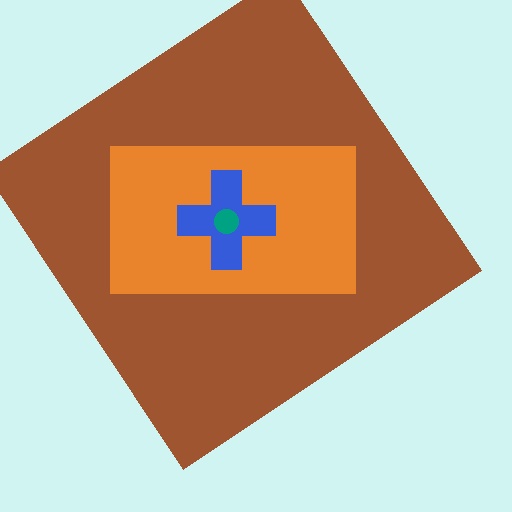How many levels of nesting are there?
4.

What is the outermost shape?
The brown diamond.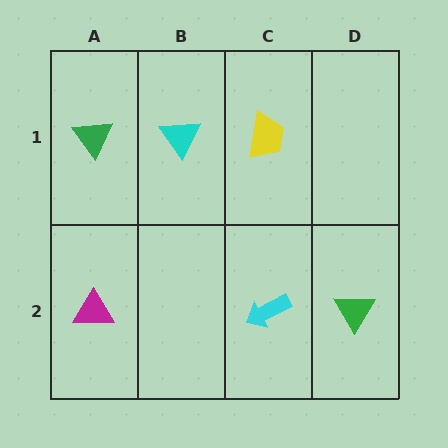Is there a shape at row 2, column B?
No, that cell is empty.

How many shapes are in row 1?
3 shapes.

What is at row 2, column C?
A cyan arrow.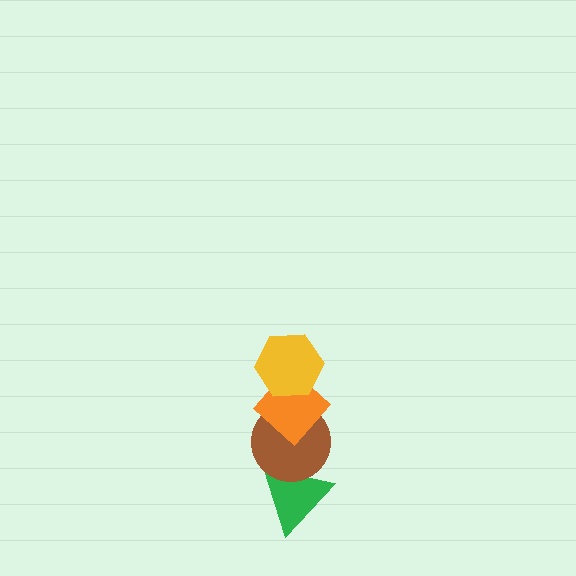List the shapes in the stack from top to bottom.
From top to bottom: the yellow hexagon, the orange diamond, the brown circle, the green triangle.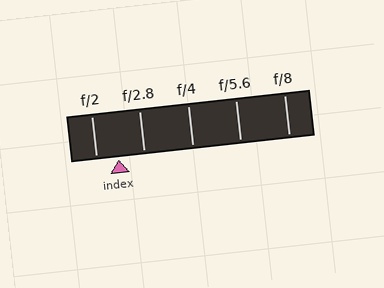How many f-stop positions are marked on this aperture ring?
There are 5 f-stop positions marked.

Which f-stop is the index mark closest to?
The index mark is closest to f/2.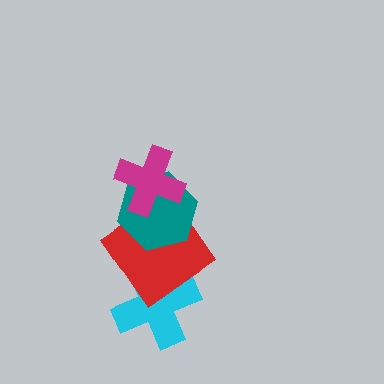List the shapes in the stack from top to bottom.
From top to bottom: the magenta cross, the teal hexagon, the red diamond, the cyan cross.